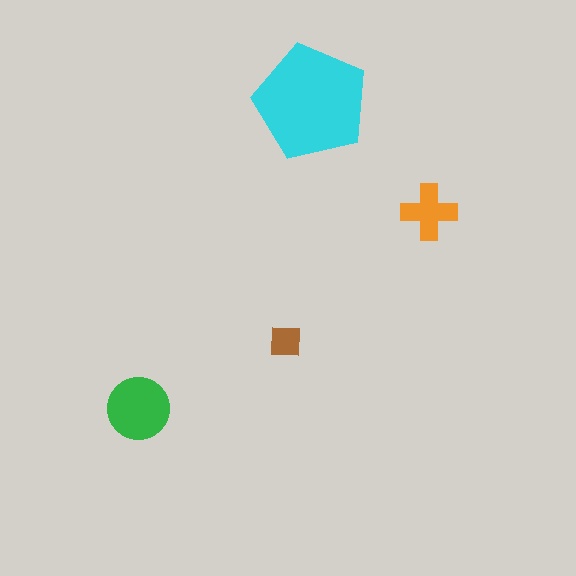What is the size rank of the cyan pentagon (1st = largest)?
1st.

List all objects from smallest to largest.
The brown square, the orange cross, the green circle, the cyan pentagon.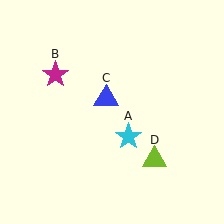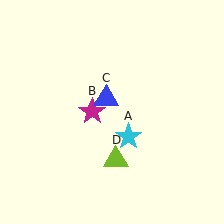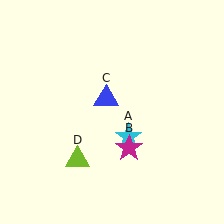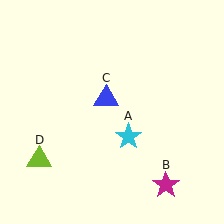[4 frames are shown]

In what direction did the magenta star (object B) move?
The magenta star (object B) moved down and to the right.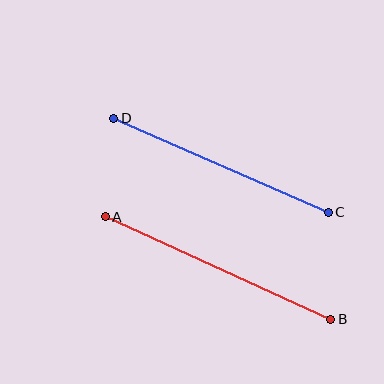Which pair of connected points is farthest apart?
Points A and B are farthest apart.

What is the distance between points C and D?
The distance is approximately 234 pixels.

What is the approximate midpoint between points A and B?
The midpoint is at approximately (218, 268) pixels.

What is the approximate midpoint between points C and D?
The midpoint is at approximately (221, 165) pixels.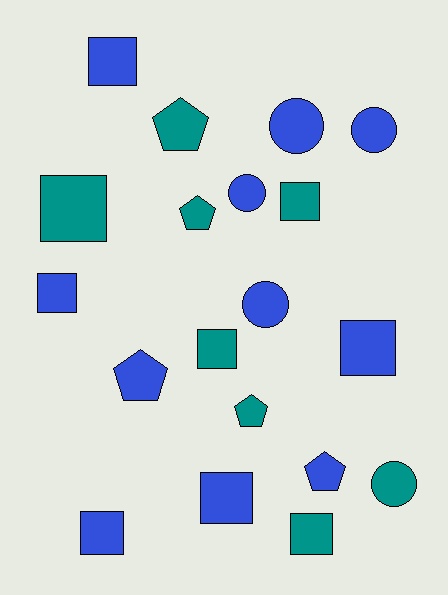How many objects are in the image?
There are 19 objects.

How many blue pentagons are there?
There are 2 blue pentagons.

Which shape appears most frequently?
Square, with 9 objects.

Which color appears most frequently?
Blue, with 11 objects.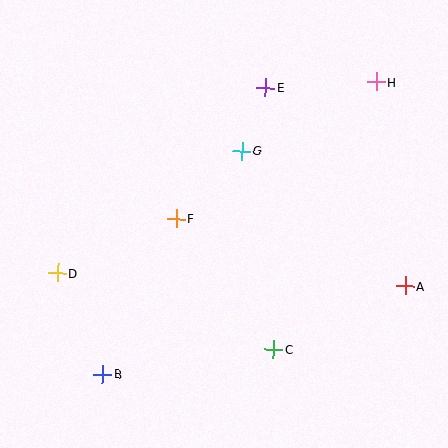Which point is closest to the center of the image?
Point F at (177, 218) is closest to the center.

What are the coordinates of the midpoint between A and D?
The midpoint between A and D is at (231, 280).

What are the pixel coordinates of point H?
Point H is at (376, 82).